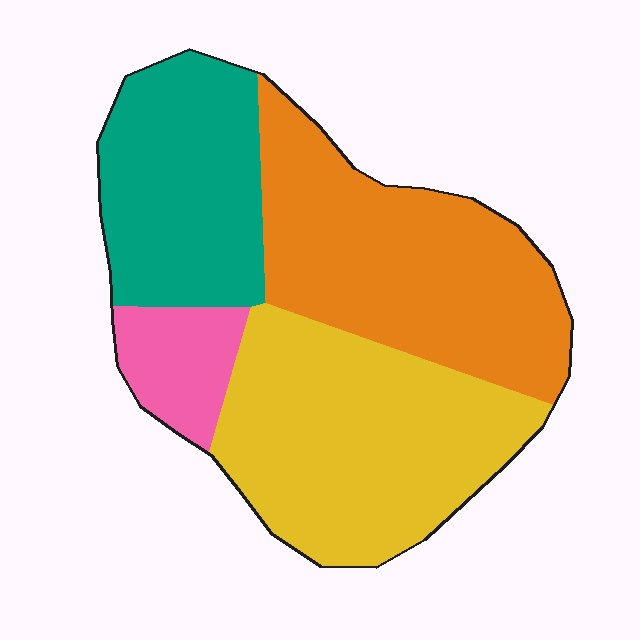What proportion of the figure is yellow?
Yellow takes up about one third (1/3) of the figure.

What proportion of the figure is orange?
Orange takes up between a sixth and a third of the figure.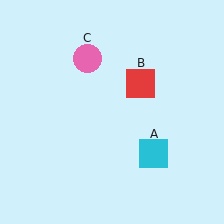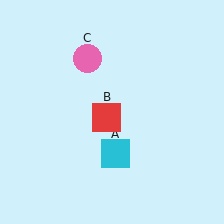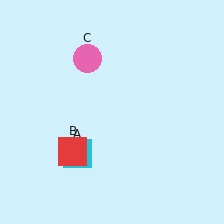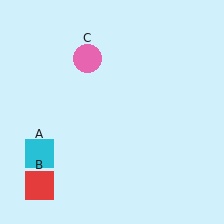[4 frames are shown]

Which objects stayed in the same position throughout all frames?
Pink circle (object C) remained stationary.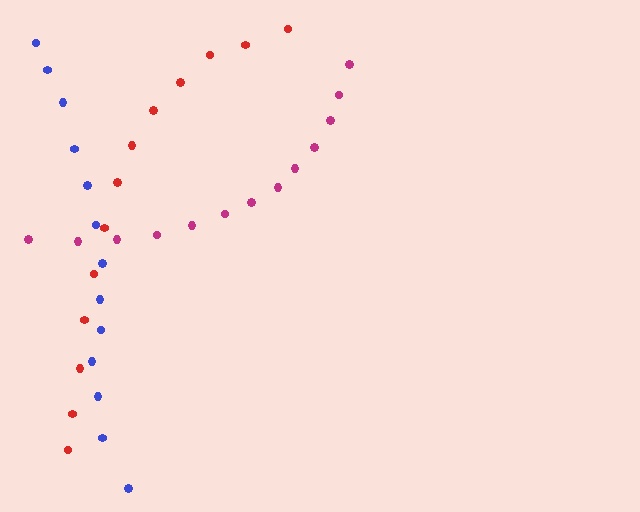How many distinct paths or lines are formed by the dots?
There are 3 distinct paths.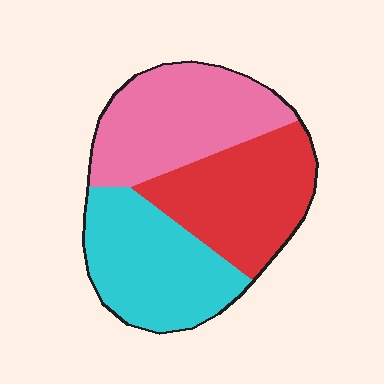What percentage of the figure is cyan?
Cyan takes up about one third (1/3) of the figure.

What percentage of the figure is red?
Red covers 33% of the figure.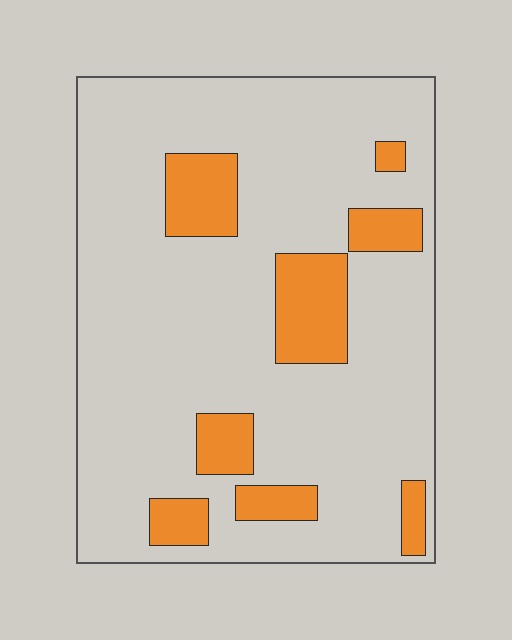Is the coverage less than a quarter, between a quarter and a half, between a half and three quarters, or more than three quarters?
Less than a quarter.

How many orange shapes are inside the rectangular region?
8.